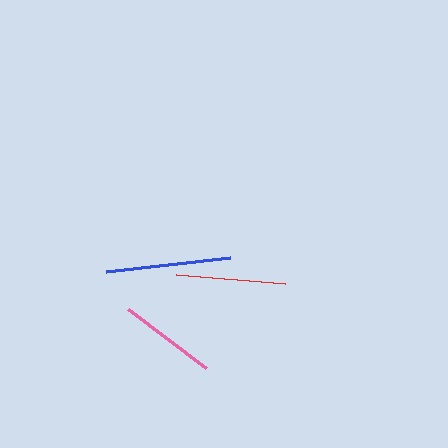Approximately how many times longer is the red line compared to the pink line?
The red line is approximately 1.1 times the length of the pink line.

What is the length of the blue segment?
The blue segment is approximately 125 pixels long.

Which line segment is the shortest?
The pink line is the shortest at approximately 98 pixels.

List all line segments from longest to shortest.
From longest to shortest: blue, red, pink.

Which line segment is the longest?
The blue line is the longest at approximately 125 pixels.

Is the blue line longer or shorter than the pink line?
The blue line is longer than the pink line.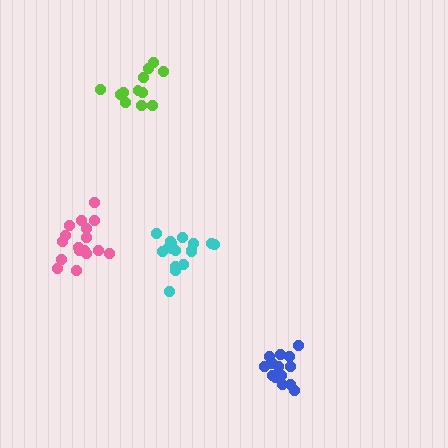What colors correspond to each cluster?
The clusters are colored: lime, pink, cyan, blue.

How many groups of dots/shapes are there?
There are 4 groups.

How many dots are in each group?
Group 1: 12 dots, Group 2: 18 dots, Group 3: 17 dots, Group 4: 14 dots (61 total).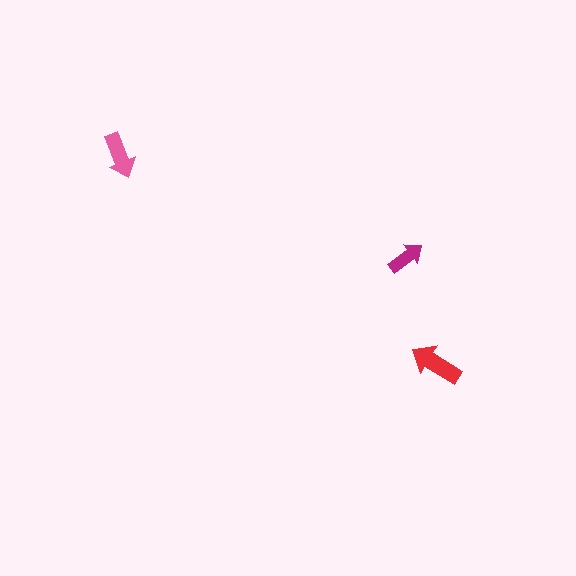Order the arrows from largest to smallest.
the red one, the pink one, the magenta one.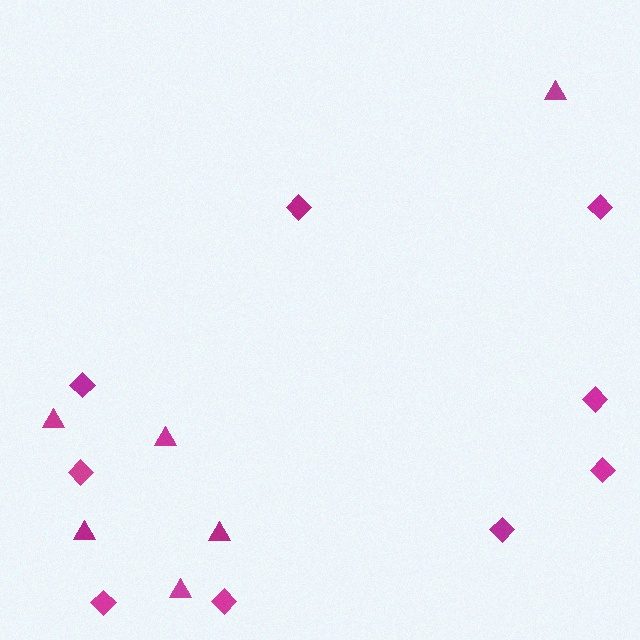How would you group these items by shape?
There are 2 groups: one group of triangles (6) and one group of diamonds (9).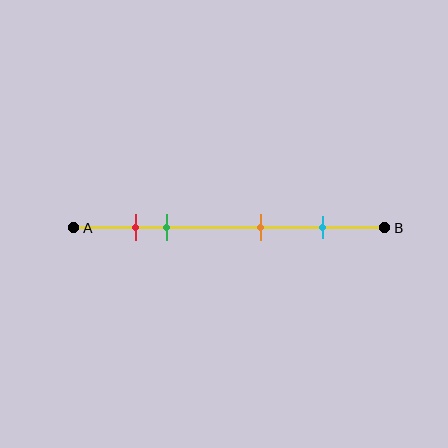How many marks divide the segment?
There are 4 marks dividing the segment.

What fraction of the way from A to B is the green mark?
The green mark is approximately 30% (0.3) of the way from A to B.